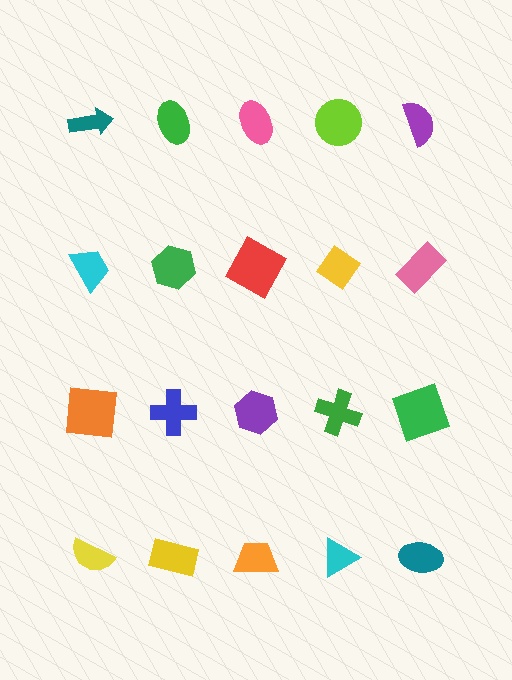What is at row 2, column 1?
A cyan trapezoid.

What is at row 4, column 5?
A teal ellipse.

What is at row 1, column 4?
A lime circle.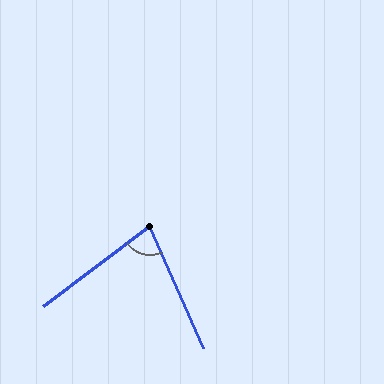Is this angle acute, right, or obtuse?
It is acute.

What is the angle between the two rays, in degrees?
Approximately 77 degrees.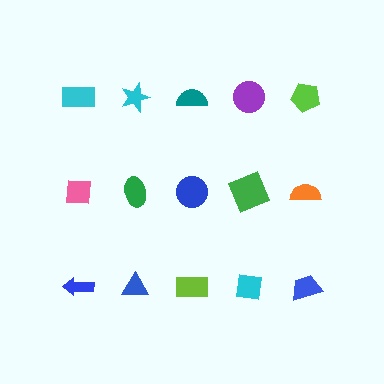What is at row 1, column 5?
A lime pentagon.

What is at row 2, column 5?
An orange semicircle.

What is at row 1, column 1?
A cyan rectangle.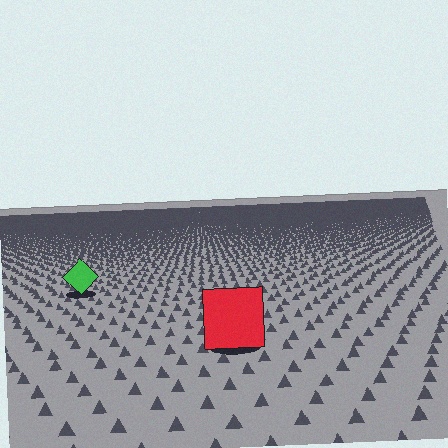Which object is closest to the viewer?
The red square is closest. The texture marks near it are larger and more spread out.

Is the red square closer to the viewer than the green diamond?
Yes. The red square is closer — you can tell from the texture gradient: the ground texture is coarser near it.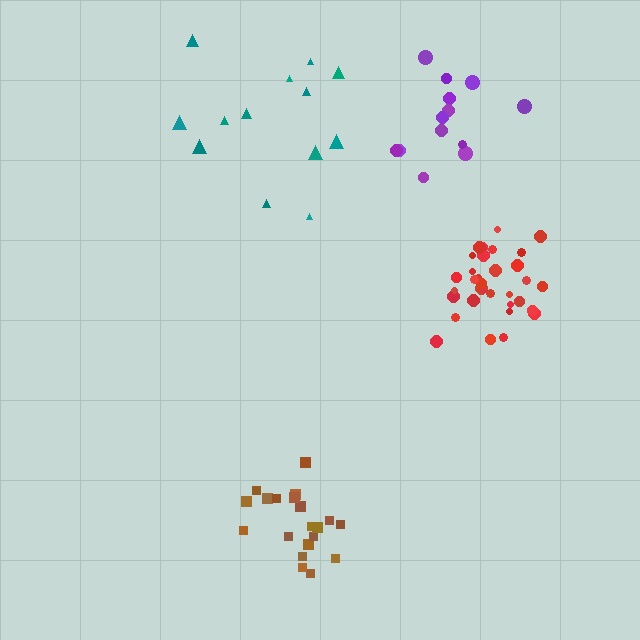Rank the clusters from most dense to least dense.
red, brown, purple, teal.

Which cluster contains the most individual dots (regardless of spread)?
Red (34).